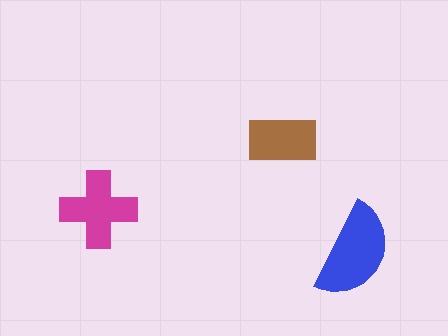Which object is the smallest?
The brown rectangle.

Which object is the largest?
The blue semicircle.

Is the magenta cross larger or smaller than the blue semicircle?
Smaller.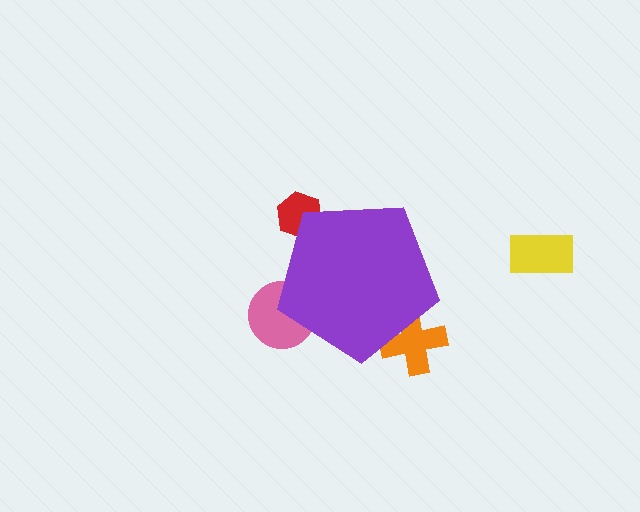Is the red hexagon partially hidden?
Yes, the red hexagon is partially hidden behind the purple pentagon.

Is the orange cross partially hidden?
Yes, the orange cross is partially hidden behind the purple pentagon.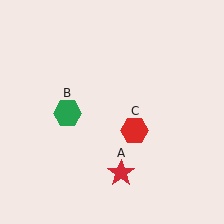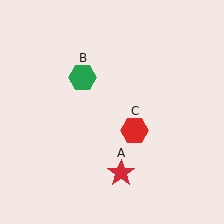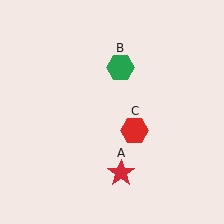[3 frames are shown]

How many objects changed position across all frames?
1 object changed position: green hexagon (object B).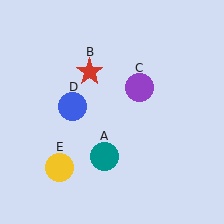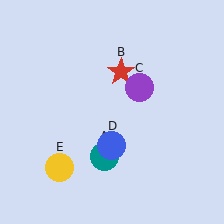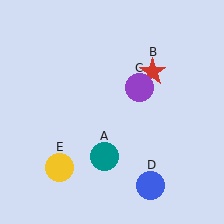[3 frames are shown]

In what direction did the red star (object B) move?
The red star (object B) moved right.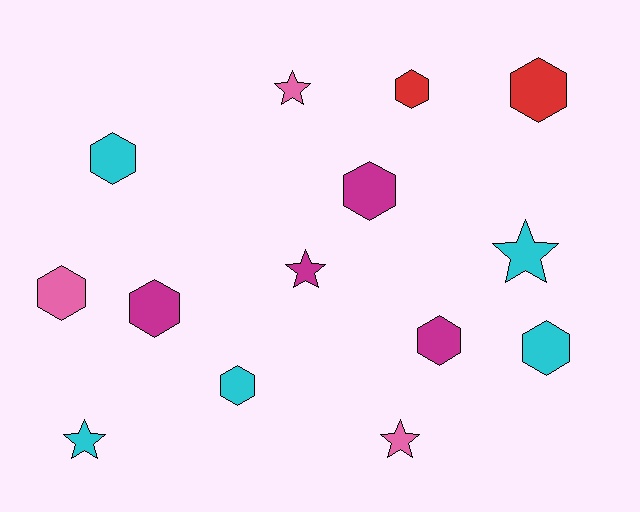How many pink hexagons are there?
There is 1 pink hexagon.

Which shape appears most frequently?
Hexagon, with 9 objects.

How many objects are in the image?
There are 14 objects.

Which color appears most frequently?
Cyan, with 5 objects.